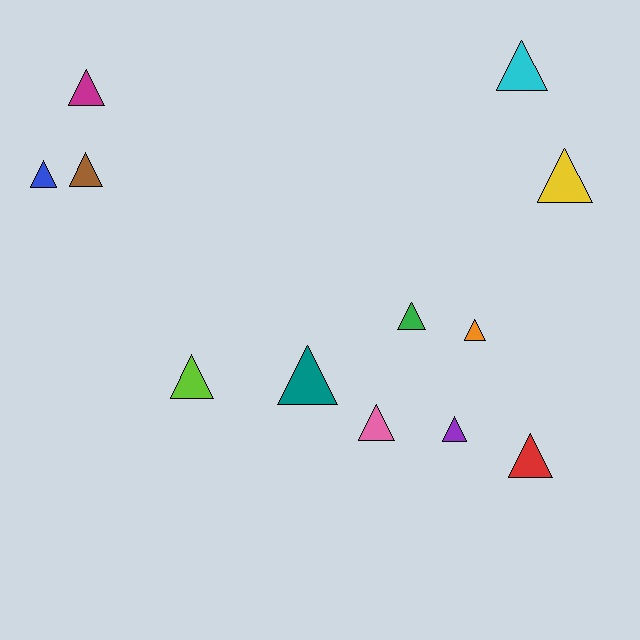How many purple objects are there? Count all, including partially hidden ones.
There is 1 purple object.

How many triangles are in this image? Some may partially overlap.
There are 12 triangles.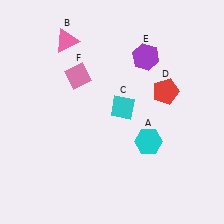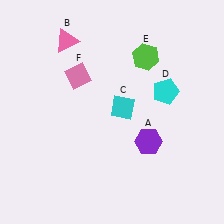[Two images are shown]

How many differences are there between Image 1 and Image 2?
There are 3 differences between the two images.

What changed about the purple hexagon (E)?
In Image 1, E is purple. In Image 2, it changed to lime.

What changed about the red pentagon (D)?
In Image 1, D is red. In Image 2, it changed to cyan.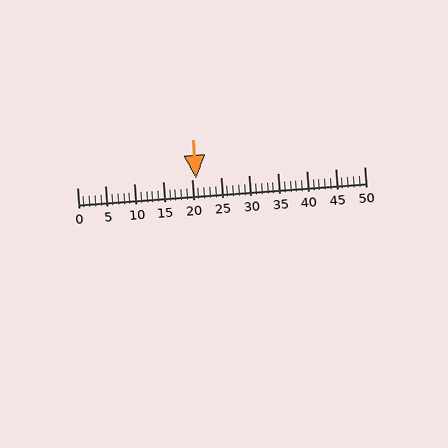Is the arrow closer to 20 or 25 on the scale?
The arrow is closer to 20.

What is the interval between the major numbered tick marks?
The major tick marks are spaced 5 units apart.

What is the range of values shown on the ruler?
The ruler shows values from 0 to 50.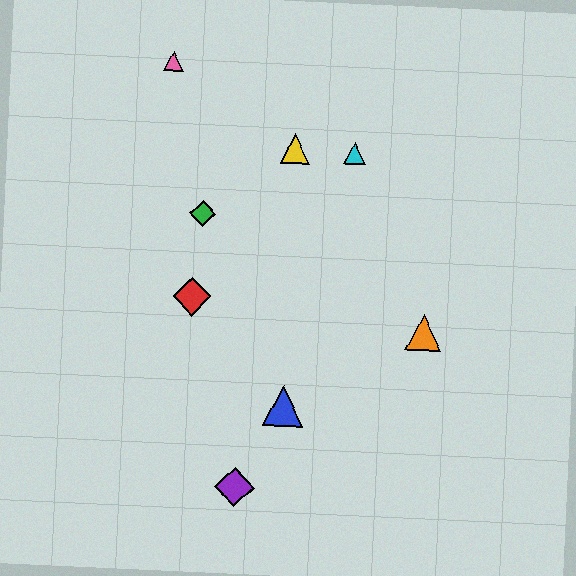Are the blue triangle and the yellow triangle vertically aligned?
Yes, both are at x≈283.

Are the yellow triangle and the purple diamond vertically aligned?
No, the yellow triangle is at x≈295 and the purple diamond is at x≈234.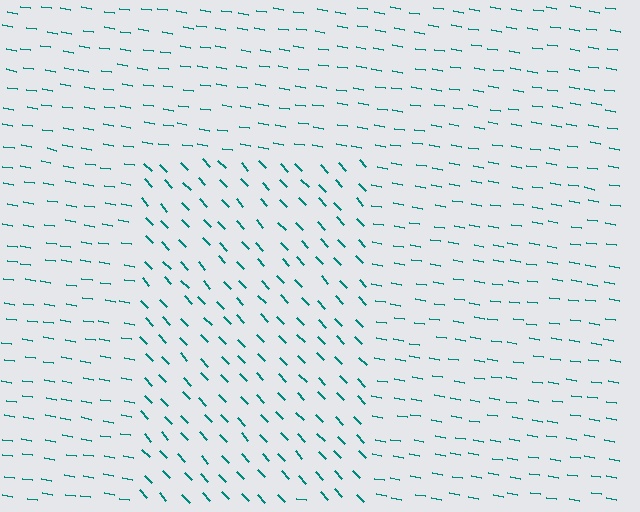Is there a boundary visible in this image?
Yes, there is a texture boundary formed by a change in line orientation.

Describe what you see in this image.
The image is filled with small teal line segments. A rectangle region in the image has lines oriented differently from the surrounding lines, creating a visible texture boundary.